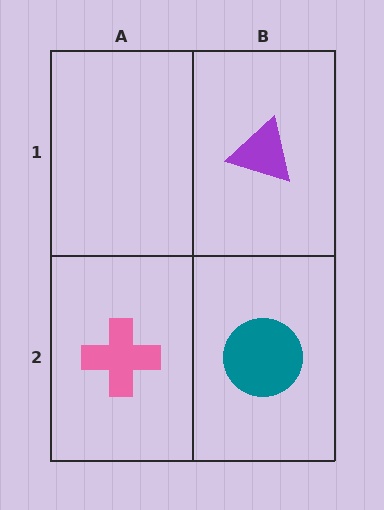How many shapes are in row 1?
1 shape.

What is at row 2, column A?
A pink cross.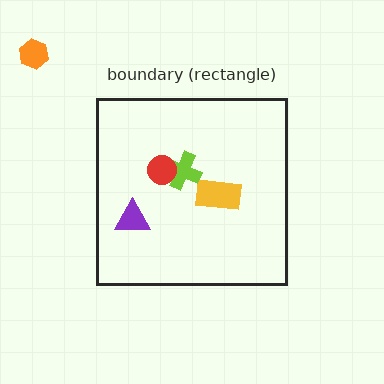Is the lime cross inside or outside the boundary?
Inside.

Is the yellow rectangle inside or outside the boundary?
Inside.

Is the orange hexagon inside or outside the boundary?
Outside.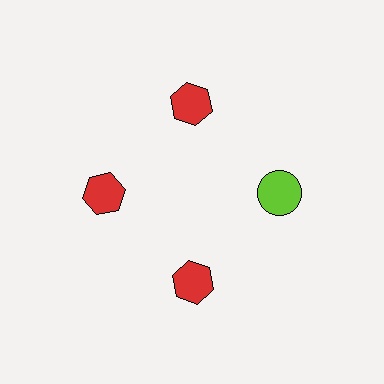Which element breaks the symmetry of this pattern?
The lime circle at roughly the 3 o'clock position breaks the symmetry. All other shapes are red hexagons.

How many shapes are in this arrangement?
There are 4 shapes arranged in a ring pattern.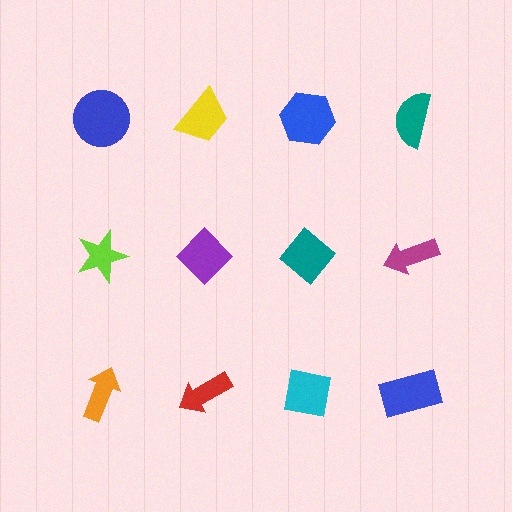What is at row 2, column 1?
A lime star.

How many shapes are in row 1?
4 shapes.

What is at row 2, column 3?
A teal diamond.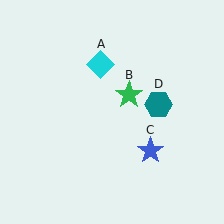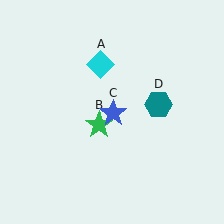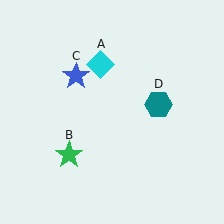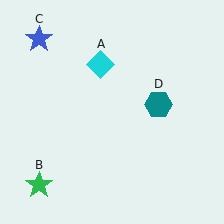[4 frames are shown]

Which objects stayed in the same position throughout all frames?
Cyan diamond (object A) and teal hexagon (object D) remained stationary.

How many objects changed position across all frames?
2 objects changed position: green star (object B), blue star (object C).